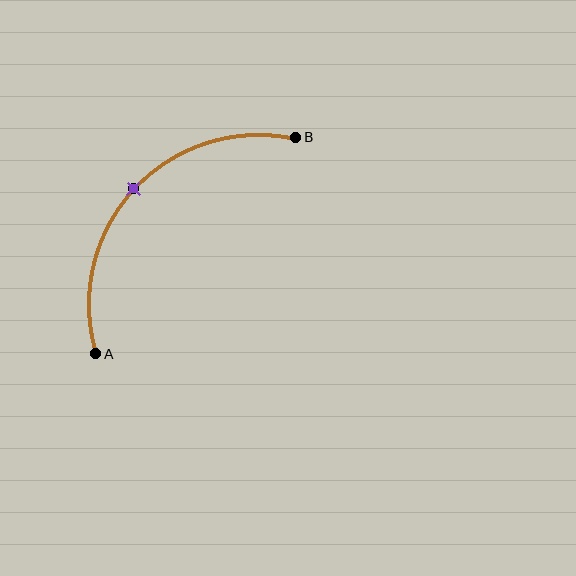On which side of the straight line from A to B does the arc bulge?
The arc bulges above and to the left of the straight line connecting A and B.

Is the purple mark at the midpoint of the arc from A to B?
Yes. The purple mark lies on the arc at equal arc-length from both A and B — it is the arc midpoint.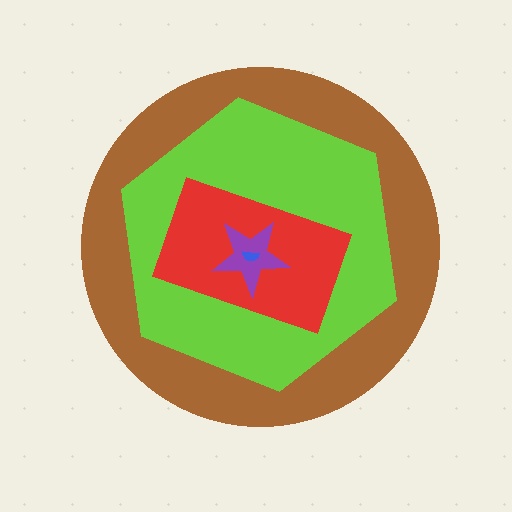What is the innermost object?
The blue semicircle.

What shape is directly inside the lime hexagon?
The red rectangle.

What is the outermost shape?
The brown circle.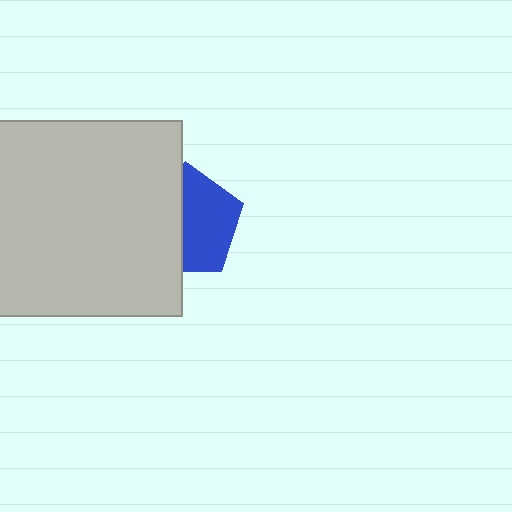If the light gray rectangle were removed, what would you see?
You would see the complete blue pentagon.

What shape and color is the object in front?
The object in front is a light gray rectangle.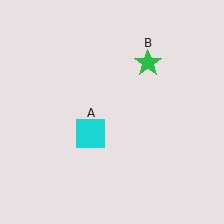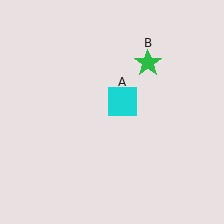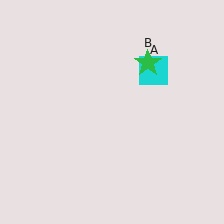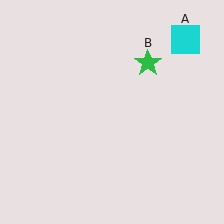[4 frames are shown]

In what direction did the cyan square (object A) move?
The cyan square (object A) moved up and to the right.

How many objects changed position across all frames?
1 object changed position: cyan square (object A).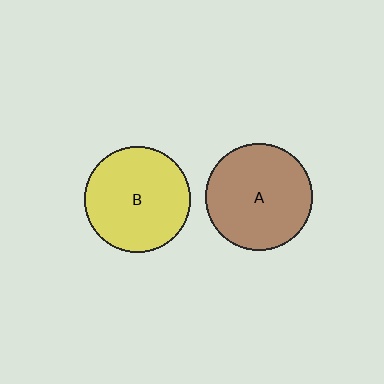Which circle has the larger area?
Circle A (brown).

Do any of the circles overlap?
No, none of the circles overlap.